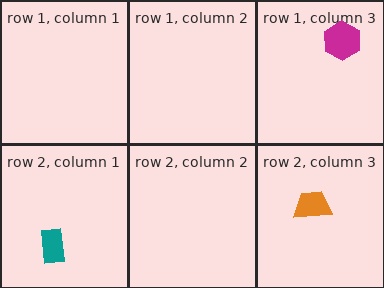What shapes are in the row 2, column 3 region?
The orange trapezoid.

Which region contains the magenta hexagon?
The row 1, column 3 region.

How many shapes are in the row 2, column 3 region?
1.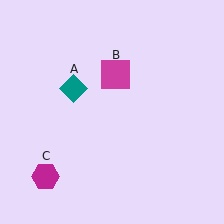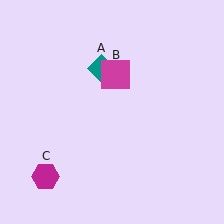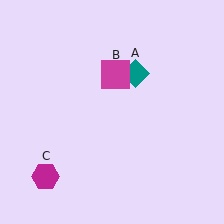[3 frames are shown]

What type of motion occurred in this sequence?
The teal diamond (object A) rotated clockwise around the center of the scene.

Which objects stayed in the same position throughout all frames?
Magenta square (object B) and magenta hexagon (object C) remained stationary.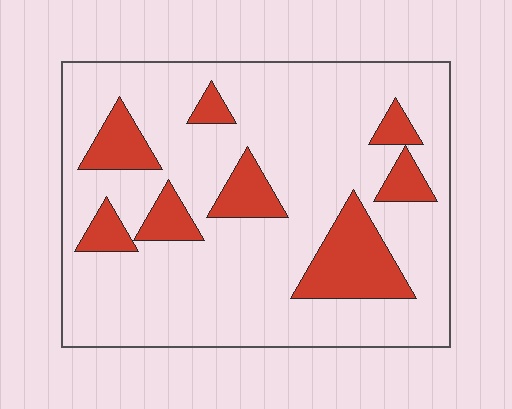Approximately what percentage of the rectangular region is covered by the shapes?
Approximately 20%.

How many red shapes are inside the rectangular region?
8.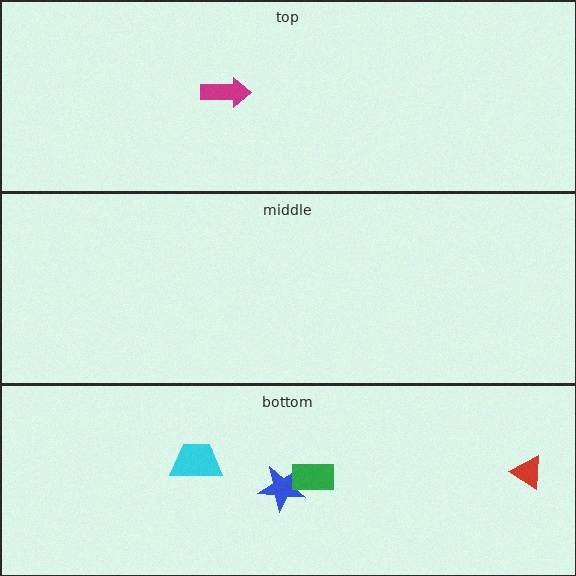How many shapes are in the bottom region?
4.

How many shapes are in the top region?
1.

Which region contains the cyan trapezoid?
The bottom region.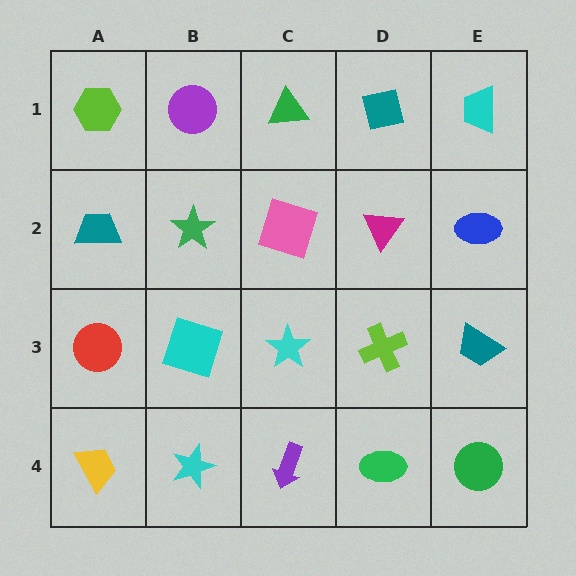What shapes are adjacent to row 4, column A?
A red circle (row 3, column A), a cyan star (row 4, column B).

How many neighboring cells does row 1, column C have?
3.